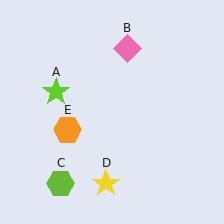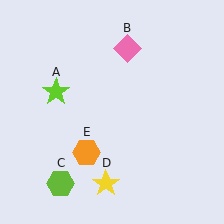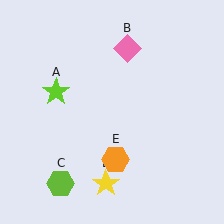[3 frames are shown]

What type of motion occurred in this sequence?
The orange hexagon (object E) rotated counterclockwise around the center of the scene.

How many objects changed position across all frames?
1 object changed position: orange hexagon (object E).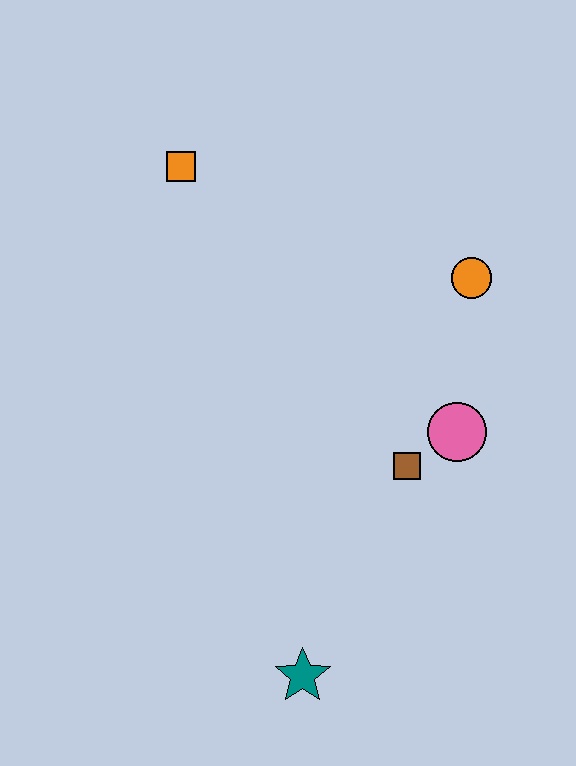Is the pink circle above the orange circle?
No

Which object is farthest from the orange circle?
The teal star is farthest from the orange circle.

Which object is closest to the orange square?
The orange circle is closest to the orange square.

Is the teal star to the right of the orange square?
Yes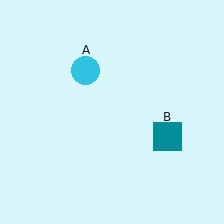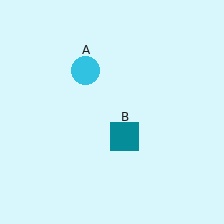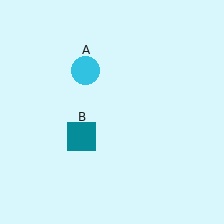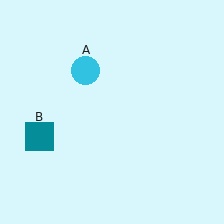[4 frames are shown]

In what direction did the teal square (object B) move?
The teal square (object B) moved left.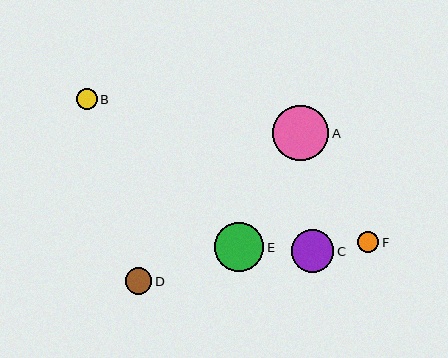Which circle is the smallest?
Circle B is the smallest with a size of approximately 21 pixels.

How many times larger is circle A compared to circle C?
Circle A is approximately 1.3 times the size of circle C.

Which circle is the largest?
Circle A is the largest with a size of approximately 56 pixels.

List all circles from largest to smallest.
From largest to smallest: A, E, C, D, F, B.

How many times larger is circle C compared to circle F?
Circle C is approximately 2.0 times the size of circle F.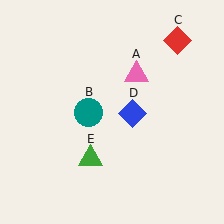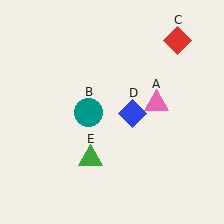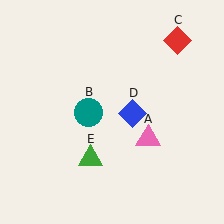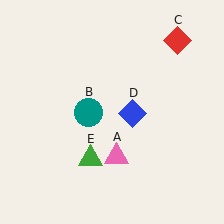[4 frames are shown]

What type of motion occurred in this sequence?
The pink triangle (object A) rotated clockwise around the center of the scene.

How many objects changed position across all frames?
1 object changed position: pink triangle (object A).